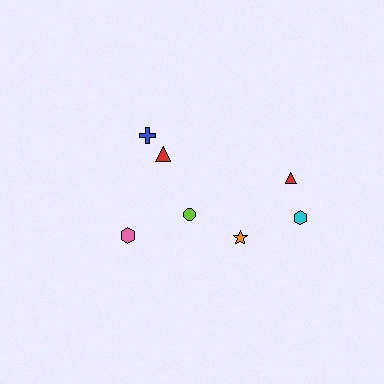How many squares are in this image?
There are no squares.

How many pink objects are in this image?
There is 1 pink object.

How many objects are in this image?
There are 7 objects.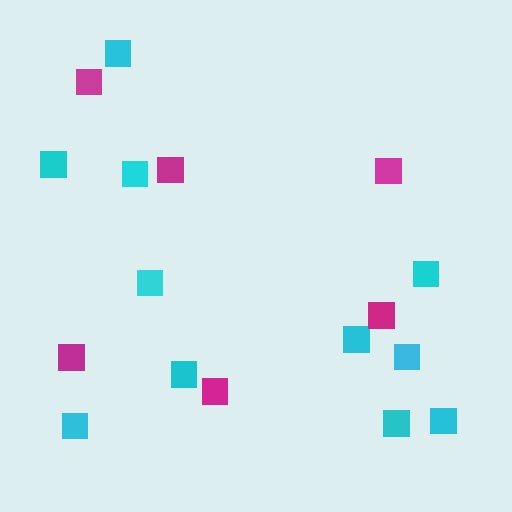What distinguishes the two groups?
There are 2 groups: one group of cyan squares (11) and one group of magenta squares (6).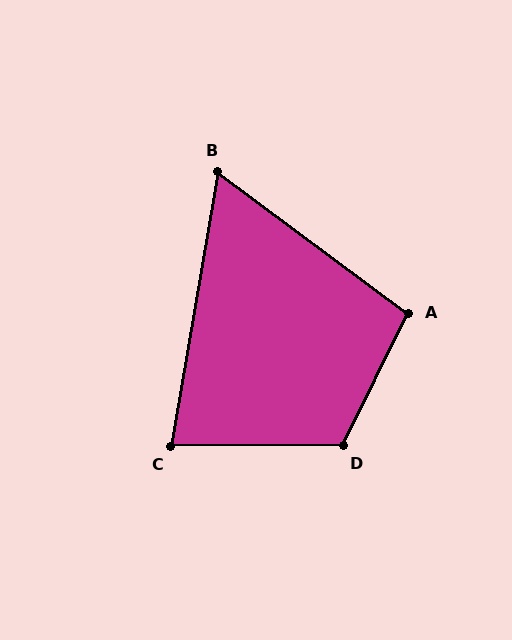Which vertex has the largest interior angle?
D, at approximately 117 degrees.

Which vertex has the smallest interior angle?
B, at approximately 63 degrees.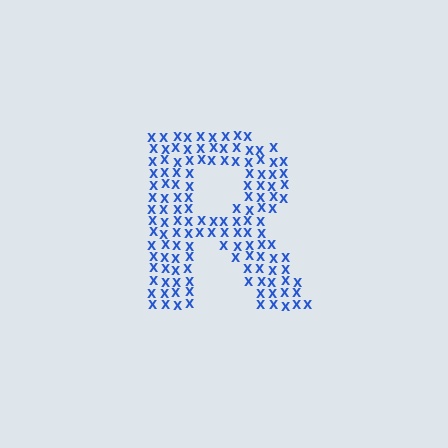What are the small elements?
The small elements are letter X's.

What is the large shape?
The large shape is the letter R.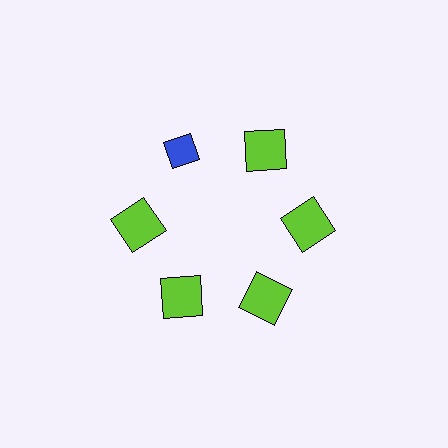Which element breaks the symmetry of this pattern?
The blue diamond at roughly the 11 o'clock position breaks the symmetry. All other shapes are lime squares.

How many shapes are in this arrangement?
There are 6 shapes arranged in a ring pattern.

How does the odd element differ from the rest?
It differs in both color (blue instead of lime) and shape (diamond instead of square).